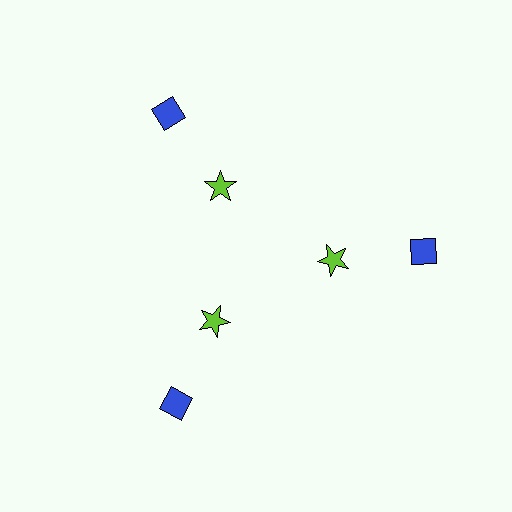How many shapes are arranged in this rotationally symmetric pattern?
There are 6 shapes, arranged in 3 groups of 2.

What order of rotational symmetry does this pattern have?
This pattern has 3-fold rotational symmetry.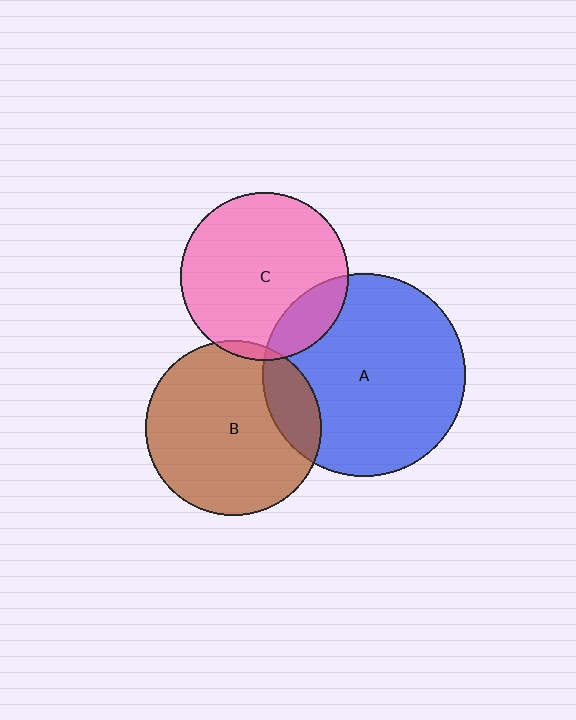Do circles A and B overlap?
Yes.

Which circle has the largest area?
Circle A (blue).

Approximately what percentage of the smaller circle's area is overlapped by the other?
Approximately 15%.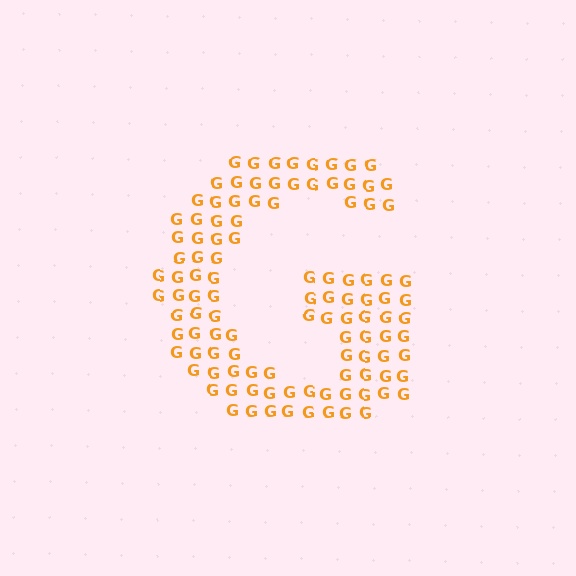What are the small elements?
The small elements are letter G's.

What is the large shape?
The large shape is the letter G.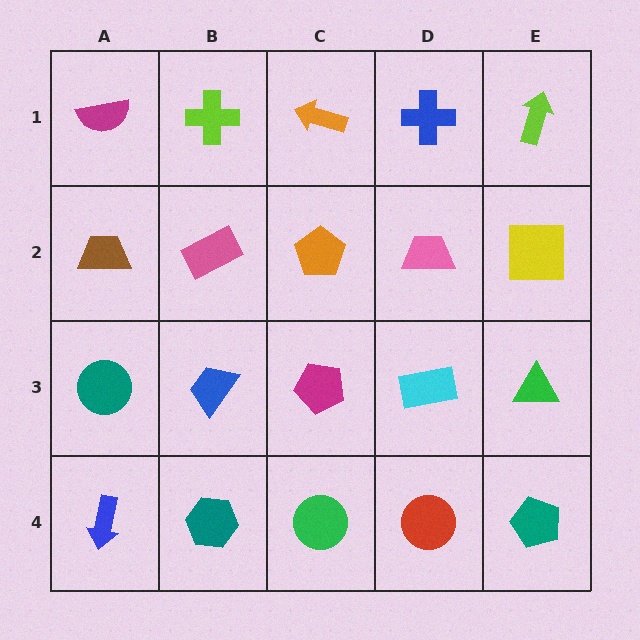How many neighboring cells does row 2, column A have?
3.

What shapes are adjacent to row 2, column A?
A magenta semicircle (row 1, column A), a teal circle (row 3, column A), a pink rectangle (row 2, column B).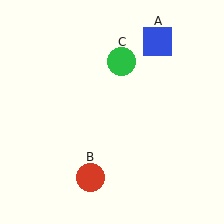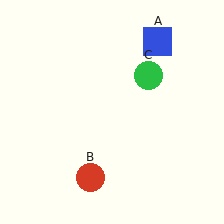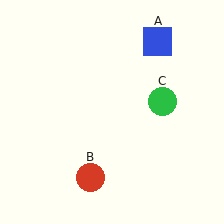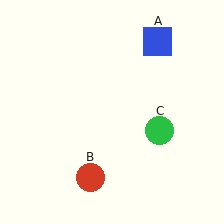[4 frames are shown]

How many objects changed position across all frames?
1 object changed position: green circle (object C).